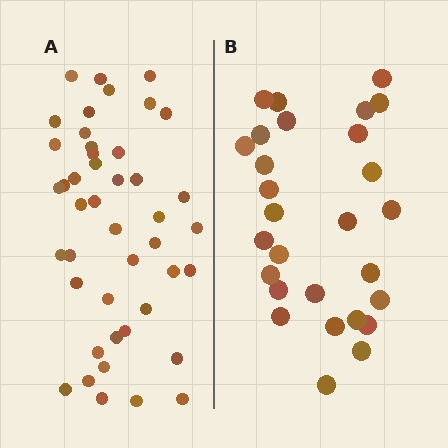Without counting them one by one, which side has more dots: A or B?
Region A (the left region) has more dots.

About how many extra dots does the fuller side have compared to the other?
Region A has approximately 15 more dots than region B.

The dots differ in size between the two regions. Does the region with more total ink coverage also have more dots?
No. Region B has more total ink coverage because its dots are larger, but region A actually contains more individual dots. Total area can be misleading — the number of items is what matters here.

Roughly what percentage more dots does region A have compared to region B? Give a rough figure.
About 55% more.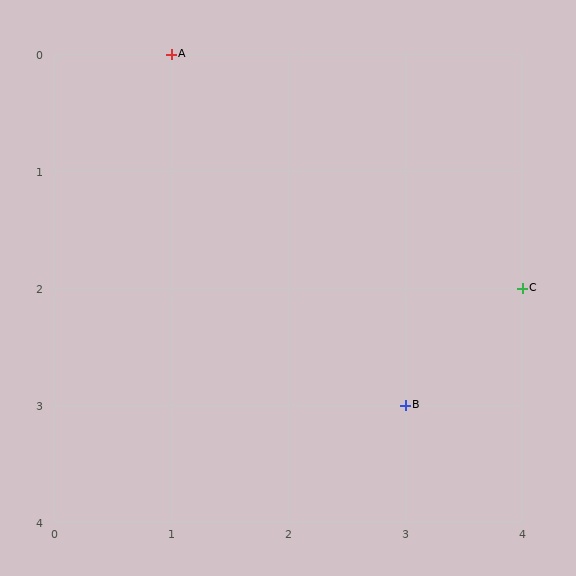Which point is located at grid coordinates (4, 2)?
Point C is at (4, 2).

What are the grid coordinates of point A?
Point A is at grid coordinates (1, 0).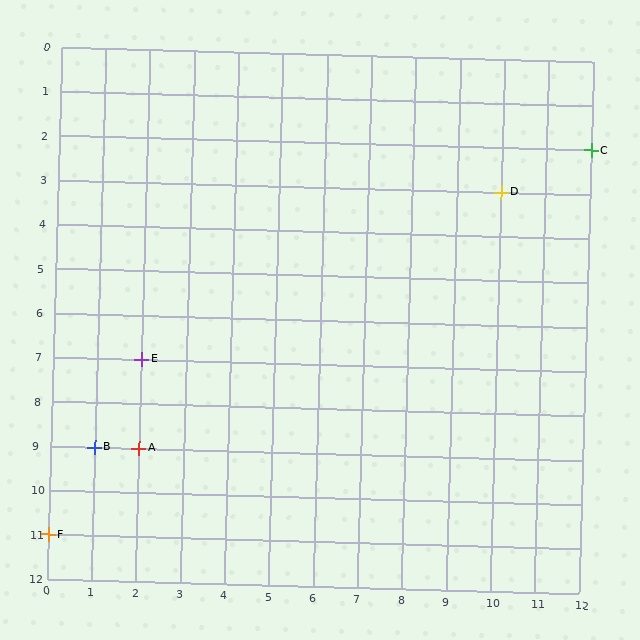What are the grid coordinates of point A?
Point A is at grid coordinates (2, 9).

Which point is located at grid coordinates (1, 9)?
Point B is at (1, 9).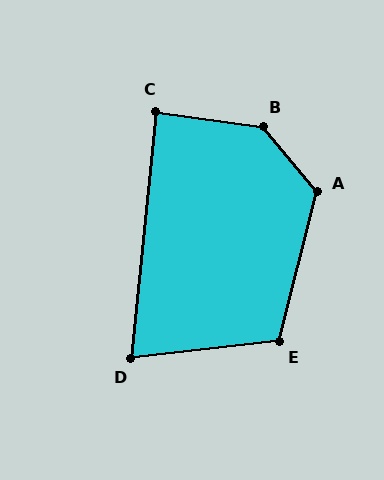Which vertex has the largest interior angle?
B, at approximately 138 degrees.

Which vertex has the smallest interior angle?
D, at approximately 77 degrees.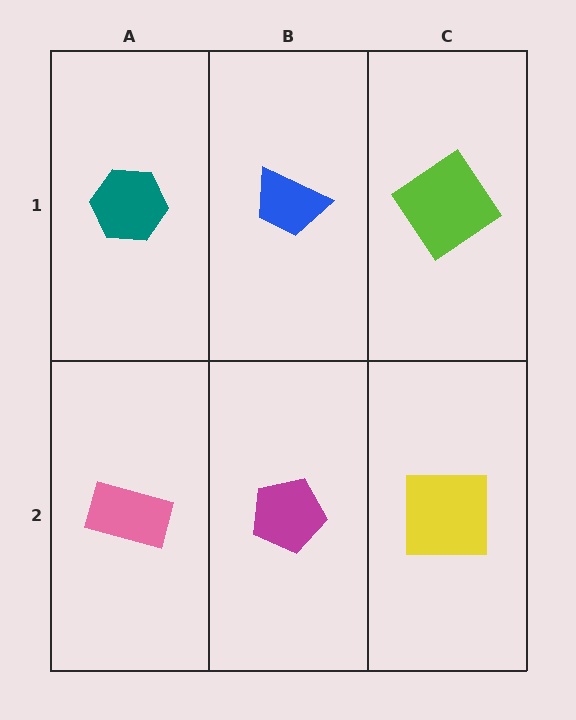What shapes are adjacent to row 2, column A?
A teal hexagon (row 1, column A), a magenta pentagon (row 2, column B).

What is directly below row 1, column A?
A pink rectangle.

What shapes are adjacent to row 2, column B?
A blue trapezoid (row 1, column B), a pink rectangle (row 2, column A), a yellow square (row 2, column C).